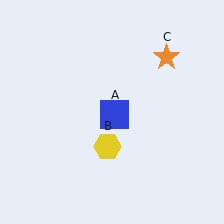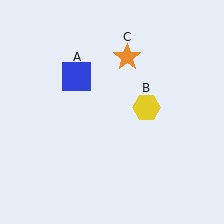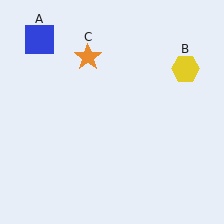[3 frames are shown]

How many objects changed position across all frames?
3 objects changed position: blue square (object A), yellow hexagon (object B), orange star (object C).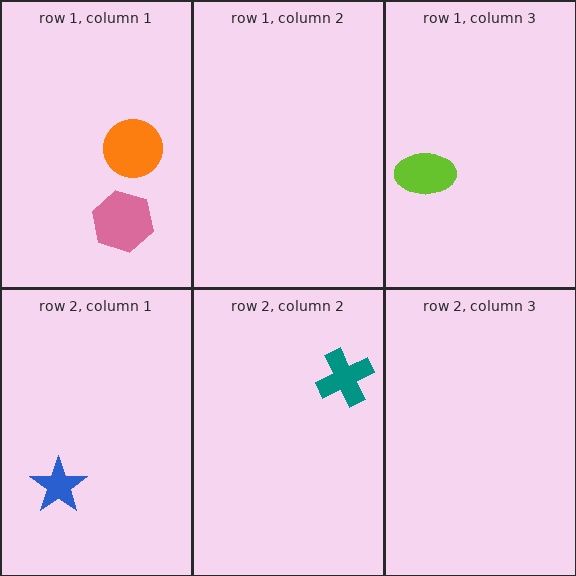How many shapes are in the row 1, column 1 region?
2.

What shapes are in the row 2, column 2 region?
The teal cross.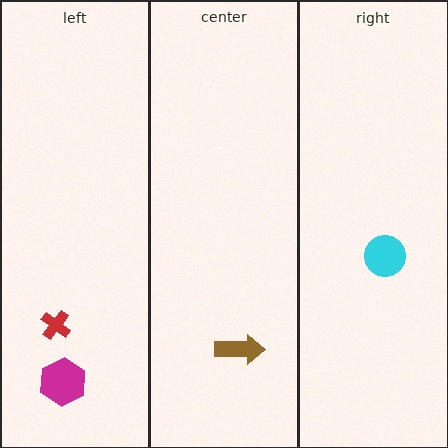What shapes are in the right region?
The cyan circle.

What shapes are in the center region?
The brown arrow.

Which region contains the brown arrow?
The center region.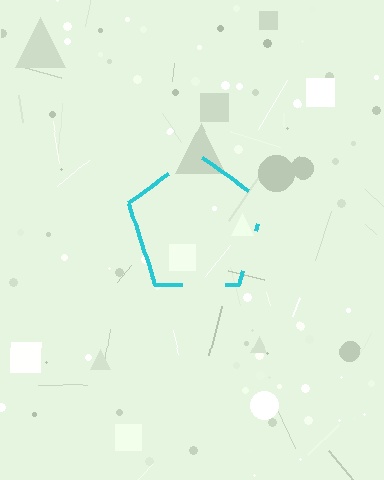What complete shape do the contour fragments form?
The contour fragments form a pentagon.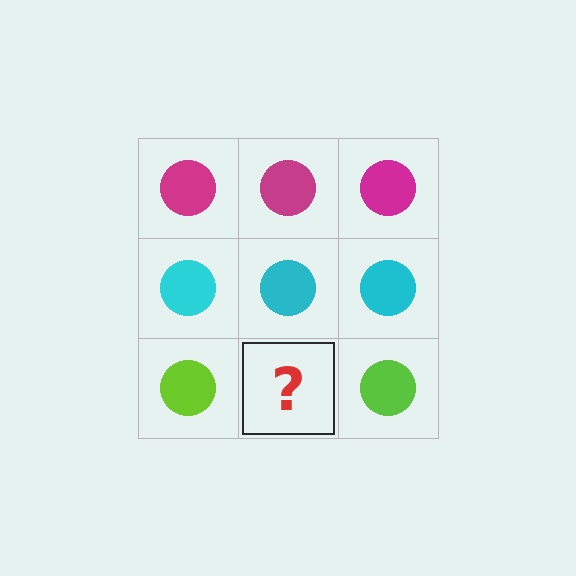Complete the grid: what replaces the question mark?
The question mark should be replaced with a lime circle.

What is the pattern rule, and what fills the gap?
The rule is that each row has a consistent color. The gap should be filled with a lime circle.